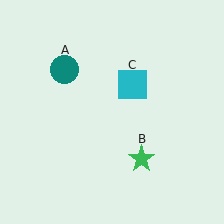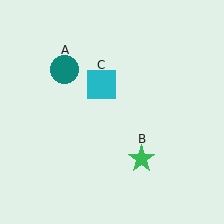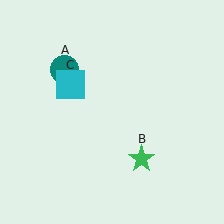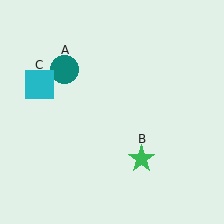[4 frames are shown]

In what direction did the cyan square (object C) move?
The cyan square (object C) moved left.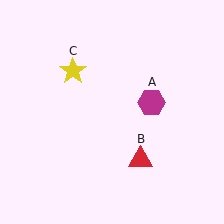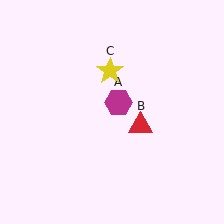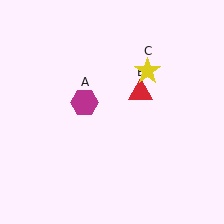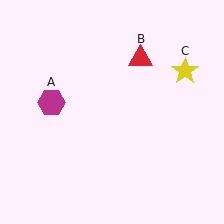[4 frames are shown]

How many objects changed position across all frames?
3 objects changed position: magenta hexagon (object A), red triangle (object B), yellow star (object C).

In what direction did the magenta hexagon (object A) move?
The magenta hexagon (object A) moved left.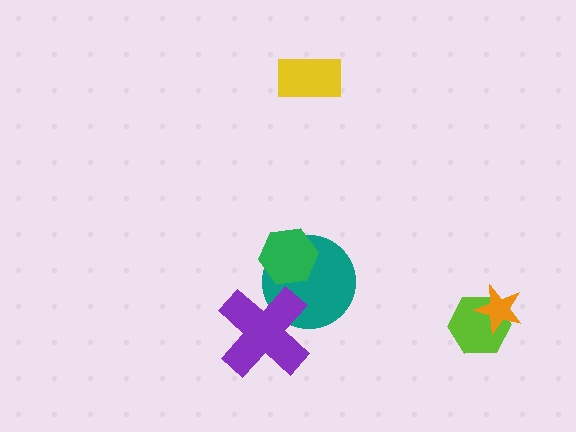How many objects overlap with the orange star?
1 object overlaps with the orange star.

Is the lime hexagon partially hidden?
Yes, it is partially covered by another shape.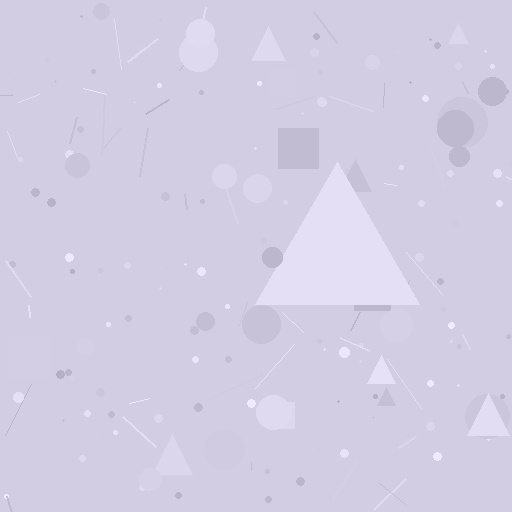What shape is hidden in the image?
A triangle is hidden in the image.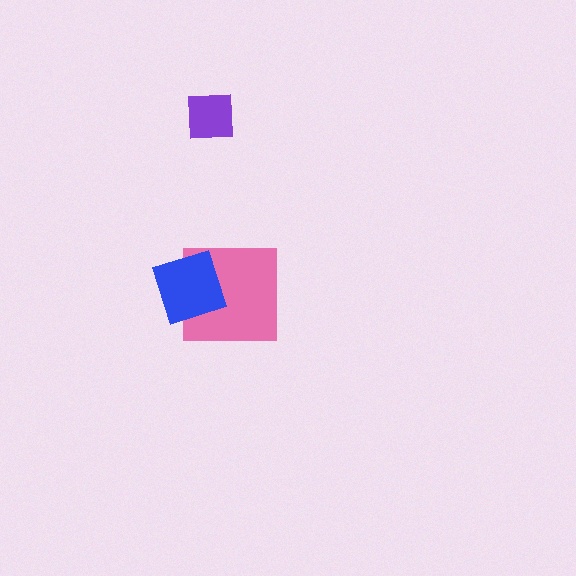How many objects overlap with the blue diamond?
1 object overlaps with the blue diamond.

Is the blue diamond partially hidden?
No, no other shape covers it.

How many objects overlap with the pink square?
1 object overlaps with the pink square.